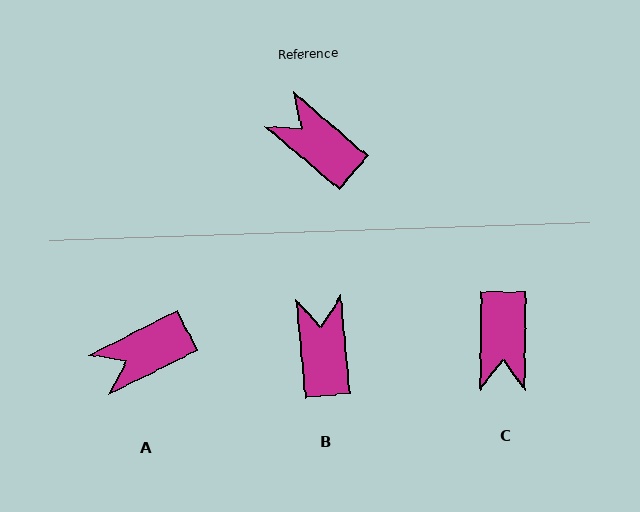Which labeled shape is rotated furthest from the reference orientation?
C, about 130 degrees away.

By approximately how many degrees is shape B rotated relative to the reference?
Approximately 44 degrees clockwise.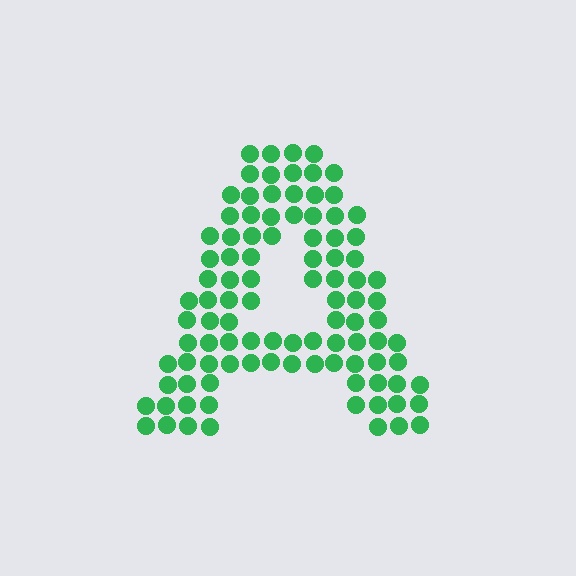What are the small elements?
The small elements are circles.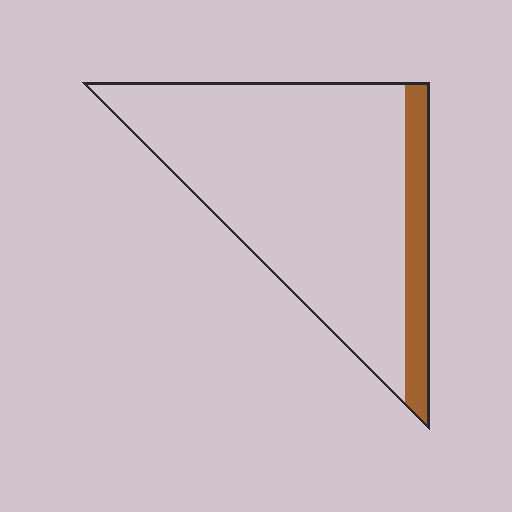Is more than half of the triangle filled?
No.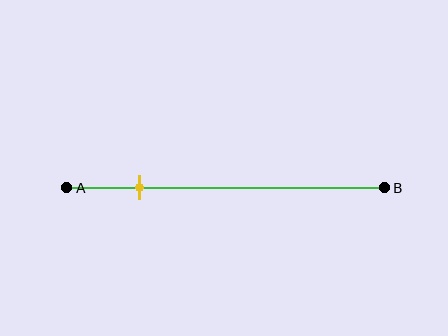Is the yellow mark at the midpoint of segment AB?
No, the mark is at about 25% from A, not at the 50% midpoint.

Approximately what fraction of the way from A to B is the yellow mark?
The yellow mark is approximately 25% of the way from A to B.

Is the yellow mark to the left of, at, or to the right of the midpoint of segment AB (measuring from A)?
The yellow mark is to the left of the midpoint of segment AB.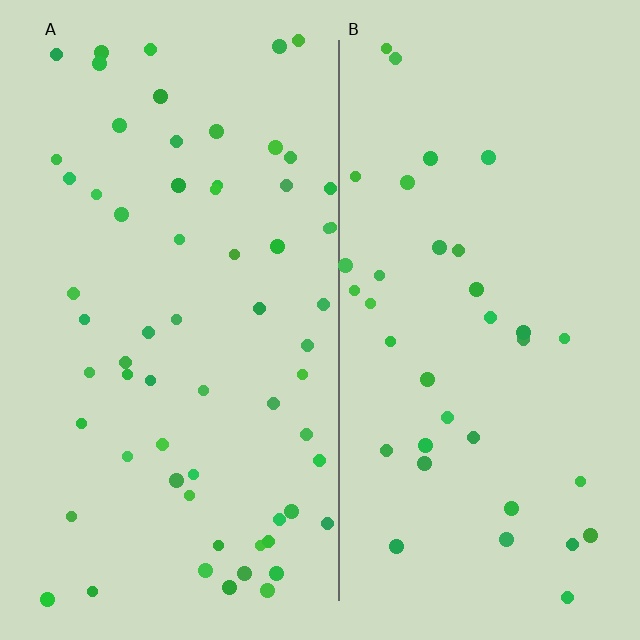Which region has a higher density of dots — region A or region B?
A (the left).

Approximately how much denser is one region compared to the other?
Approximately 1.8× — region A over region B.